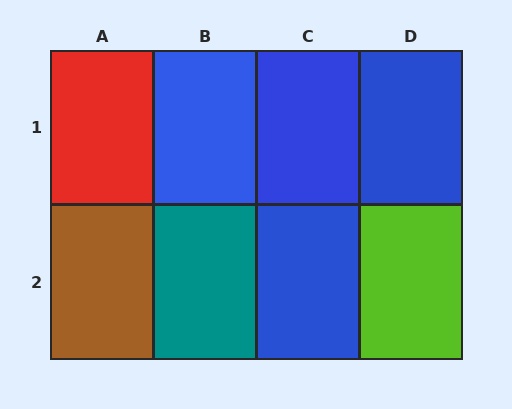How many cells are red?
1 cell is red.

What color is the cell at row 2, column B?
Teal.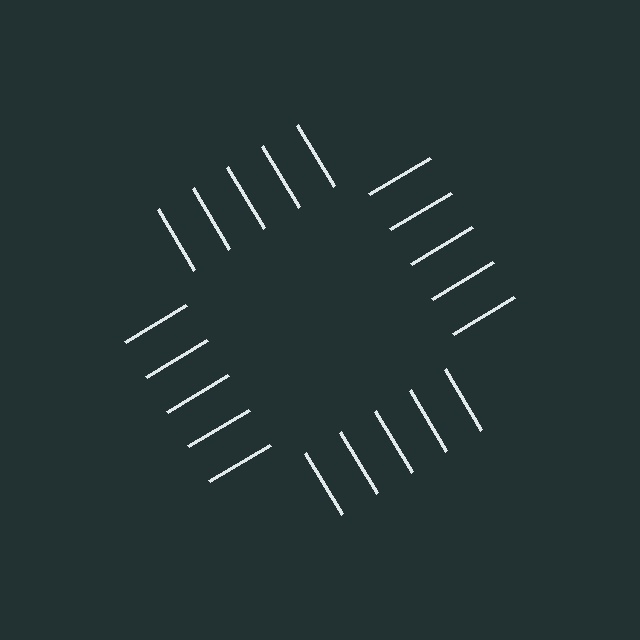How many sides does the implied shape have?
4 sides — the line-ends trace a square.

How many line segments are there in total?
20 — 5 along each of the 4 edges.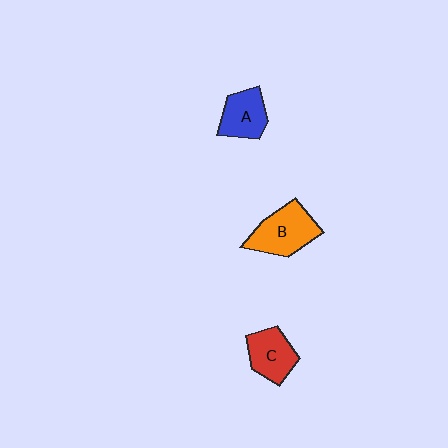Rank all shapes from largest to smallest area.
From largest to smallest: B (orange), C (red), A (blue).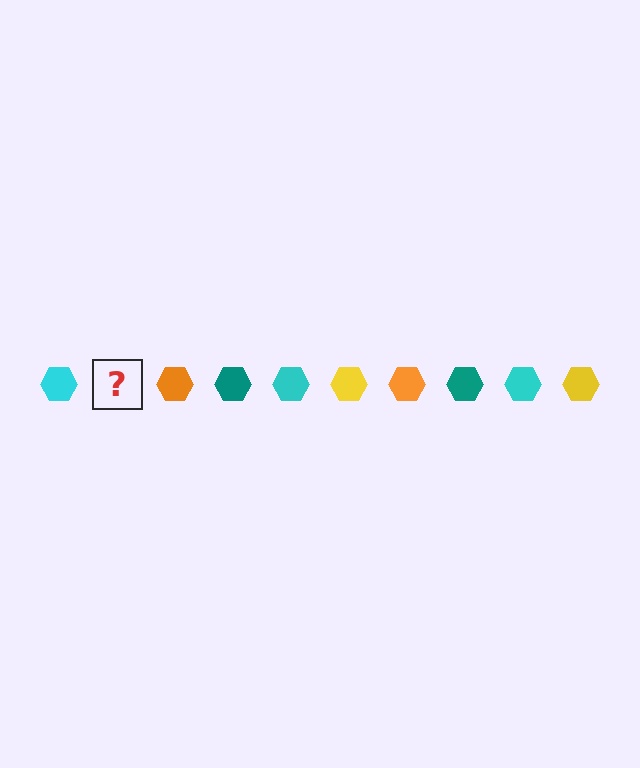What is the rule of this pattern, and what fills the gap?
The rule is that the pattern cycles through cyan, yellow, orange, teal hexagons. The gap should be filled with a yellow hexagon.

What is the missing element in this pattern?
The missing element is a yellow hexagon.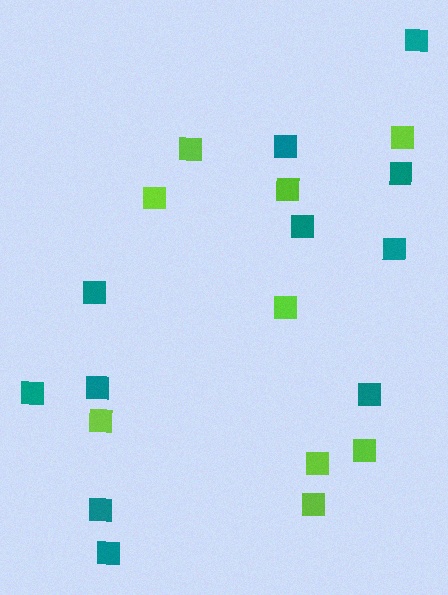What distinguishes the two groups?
There are 2 groups: one group of lime squares (9) and one group of teal squares (11).